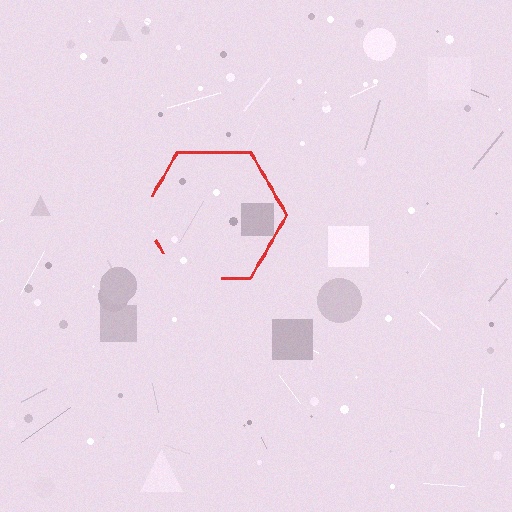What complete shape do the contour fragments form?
The contour fragments form a hexagon.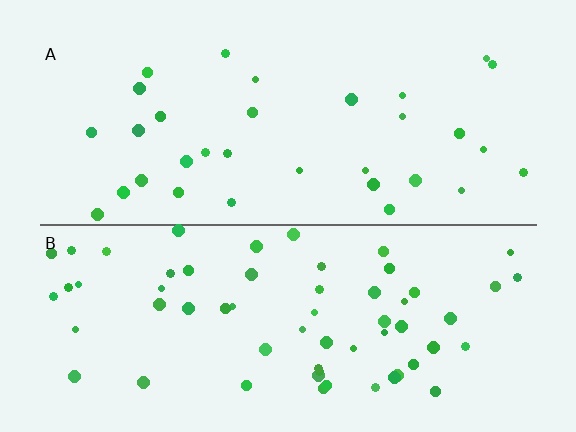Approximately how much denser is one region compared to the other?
Approximately 1.9× — region B over region A.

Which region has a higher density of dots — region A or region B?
B (the bottom).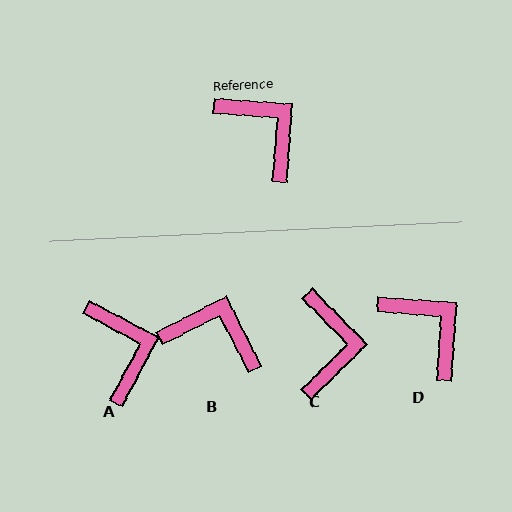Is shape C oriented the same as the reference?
No, it is off by about 42 degrees.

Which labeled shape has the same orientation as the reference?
D.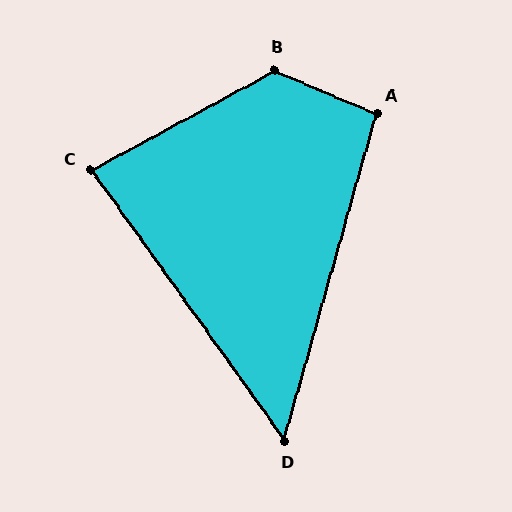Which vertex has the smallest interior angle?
D, at approximately 51 degrees.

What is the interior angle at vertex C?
Approximately 83 degrees (acute).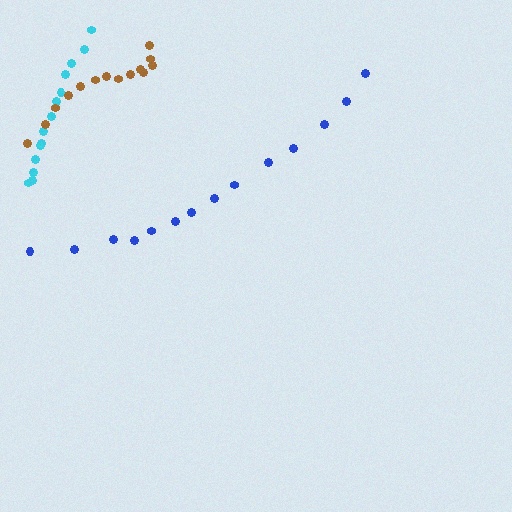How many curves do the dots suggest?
There are 3 distinct paths.